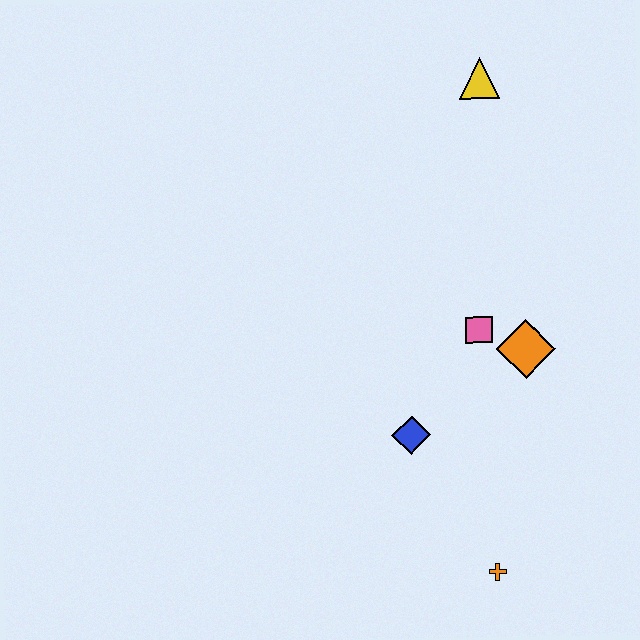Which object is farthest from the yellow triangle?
The orange cross is farthest from the yellow triangle.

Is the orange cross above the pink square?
No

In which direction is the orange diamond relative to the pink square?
The orange diamond is to the right of the pink square.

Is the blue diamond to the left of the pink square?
Yes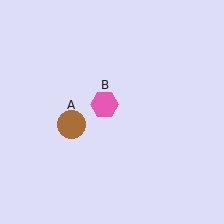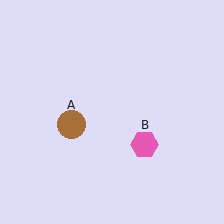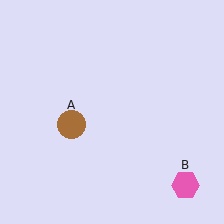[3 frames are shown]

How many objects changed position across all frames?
1 object changed position: pink hexagon (object B).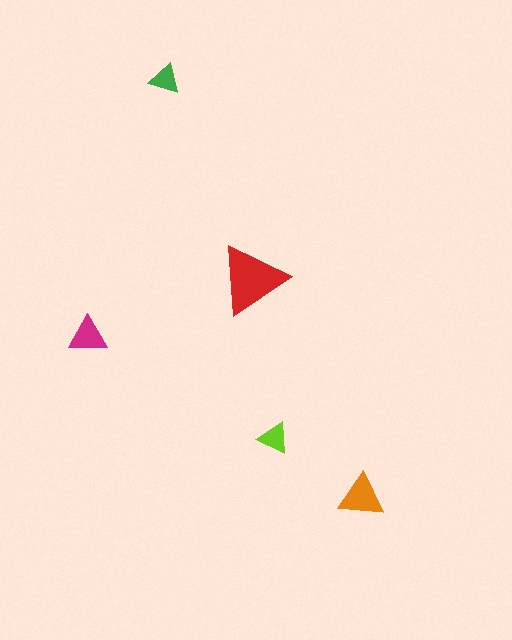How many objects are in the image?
There are 5 objects in the image.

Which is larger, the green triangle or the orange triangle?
The orange one.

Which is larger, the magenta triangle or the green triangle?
The magenta one.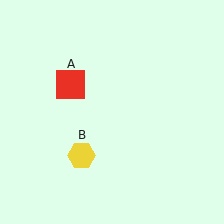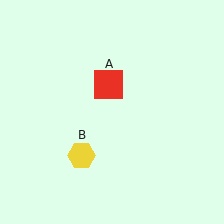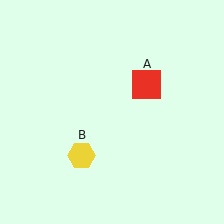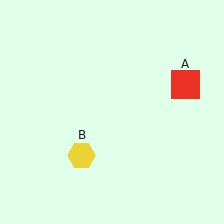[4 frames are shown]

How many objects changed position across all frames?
1 object changed position: red square (object A).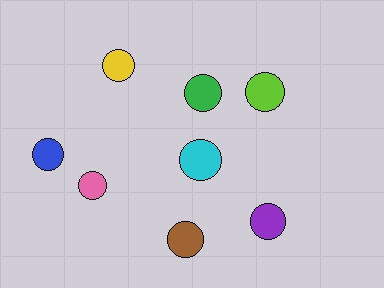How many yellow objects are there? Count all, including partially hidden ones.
There is 1 yellow object.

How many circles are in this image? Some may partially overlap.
There are 8 circles.